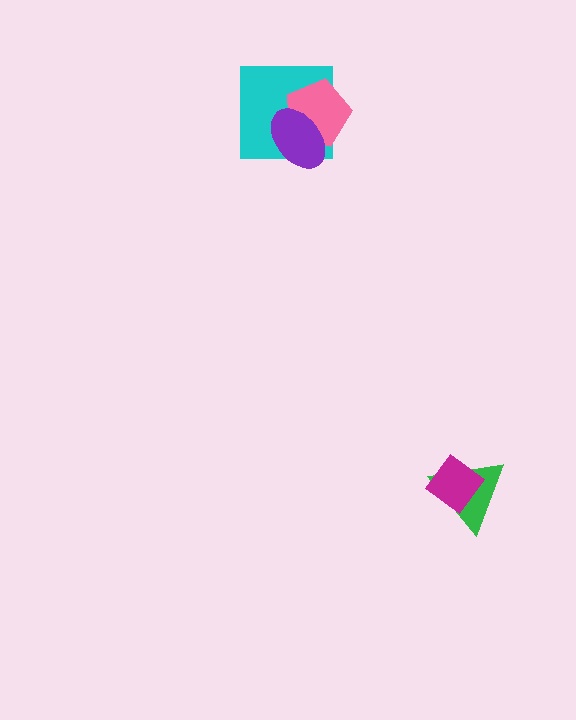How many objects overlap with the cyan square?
2 objects overlap with the cyan square.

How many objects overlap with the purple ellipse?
2 objects overlap with the purple ellipse.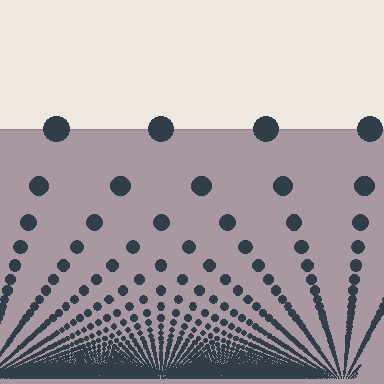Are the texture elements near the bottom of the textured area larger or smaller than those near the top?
Smaller. The gradient is inverted — elements near the bottom are smaller and denser.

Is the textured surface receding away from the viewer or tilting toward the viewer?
The surface appears to tilt toward the viewer. Texture elements get larger and sparser toward the top.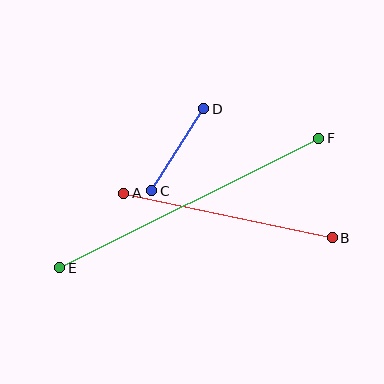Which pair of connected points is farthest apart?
Points E and F are farthest apart.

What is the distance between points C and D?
The distance is approximately 97 pixels.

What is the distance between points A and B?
The distance is approximately 213 pixels.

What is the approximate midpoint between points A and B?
The midpoint is at approximately (228, 216) pixels.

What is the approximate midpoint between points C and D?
The midpoint is at approximately (178, 150) pixels.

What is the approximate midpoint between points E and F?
The midpoint is at approximately (189, 203) pixels.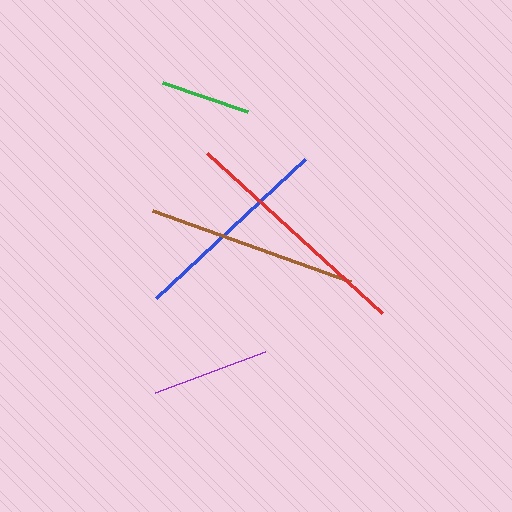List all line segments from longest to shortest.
From longest to shortest: red, brown, blue, purple, green.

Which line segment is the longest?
The red line is the longest at approximately 237 pixels.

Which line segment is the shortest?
The green line is the shortest at approximately 90 pixels.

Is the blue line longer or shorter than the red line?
The red line is longer than the blue line.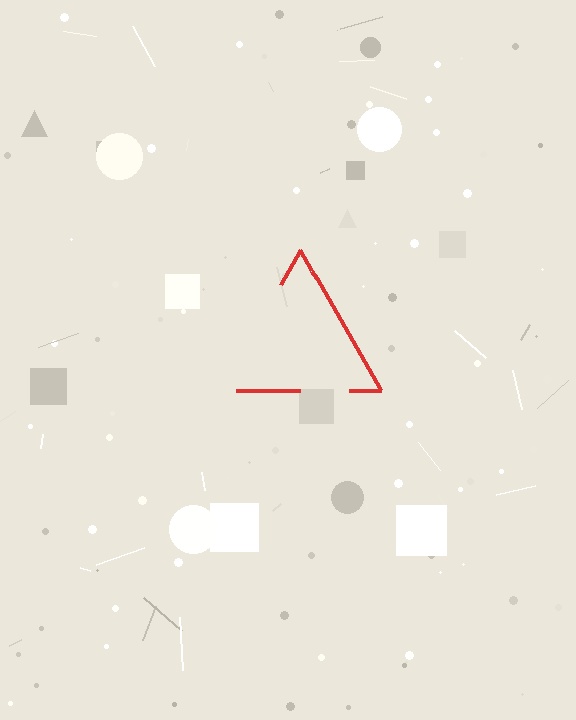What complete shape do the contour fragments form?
The contour fragments form a triangle.